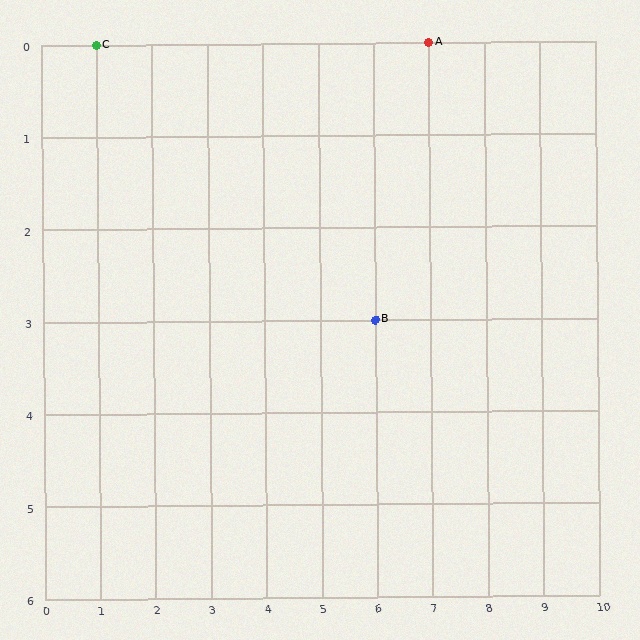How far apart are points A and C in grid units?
Points A and C are 6 columns apart.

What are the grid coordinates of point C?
Point C is at grid coordinates (1, 0).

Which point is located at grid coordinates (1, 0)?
Point C is at (1, 0).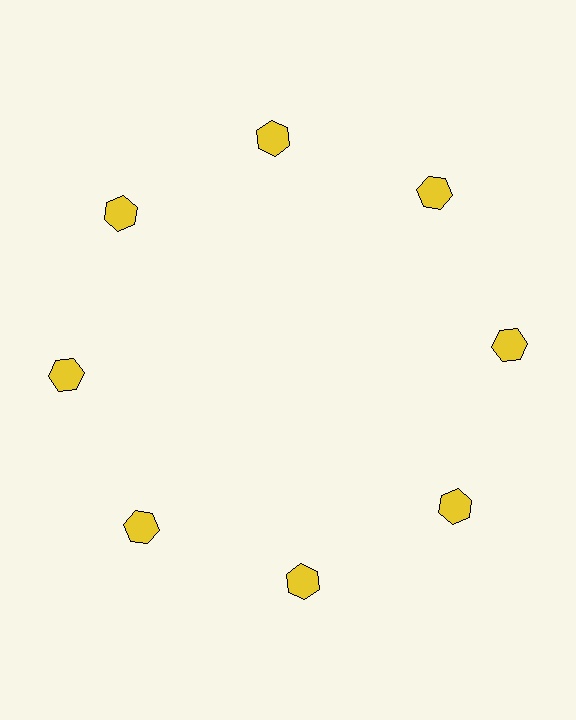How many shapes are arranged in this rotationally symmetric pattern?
There are 8 shapes, arranged in 8 groups of 1.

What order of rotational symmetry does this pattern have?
This pattern has 8-fold rotational symmetry.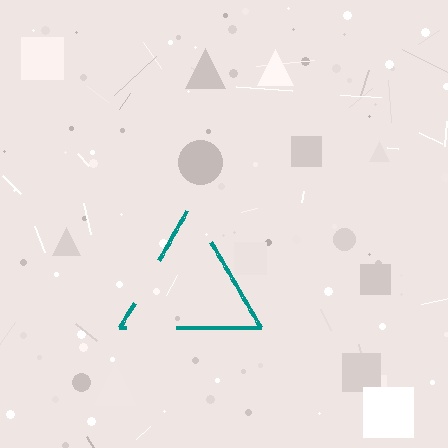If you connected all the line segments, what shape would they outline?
They would outline a triangle.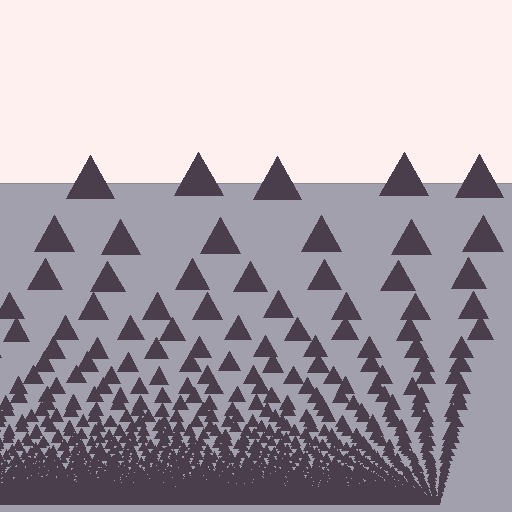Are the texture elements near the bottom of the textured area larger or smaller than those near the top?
Smaller. The gradient is inverted — elements near the bottom are smaller and denser.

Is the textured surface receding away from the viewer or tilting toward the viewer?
The surface appears to tilt toward the viewer. Texture elements get larger and sparser toward the top.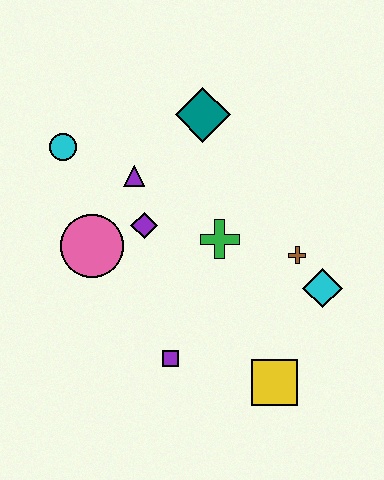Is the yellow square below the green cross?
Yes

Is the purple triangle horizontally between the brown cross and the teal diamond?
No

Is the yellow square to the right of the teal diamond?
Yes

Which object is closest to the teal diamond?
The purple triangle is closest to the teal diamond.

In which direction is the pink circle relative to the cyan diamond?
The pink circle is to the left of the cyan diamond.